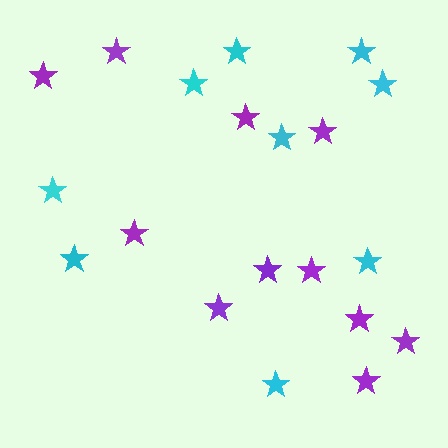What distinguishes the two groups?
There are 2 groups: one group of purple stars (11) and one group of cyan stars (9).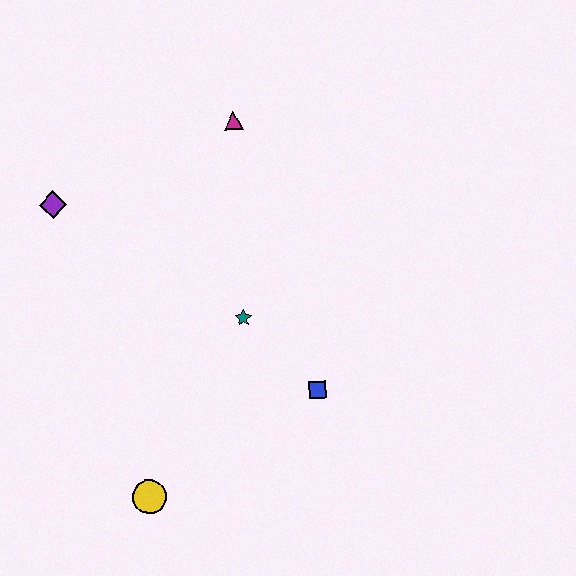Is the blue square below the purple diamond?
Yes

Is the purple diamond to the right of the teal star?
No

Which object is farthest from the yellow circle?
The magenta triangle is farthest from the yellow circle.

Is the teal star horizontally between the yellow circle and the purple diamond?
No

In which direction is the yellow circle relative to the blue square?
The yellow circle is to the left of the blue square.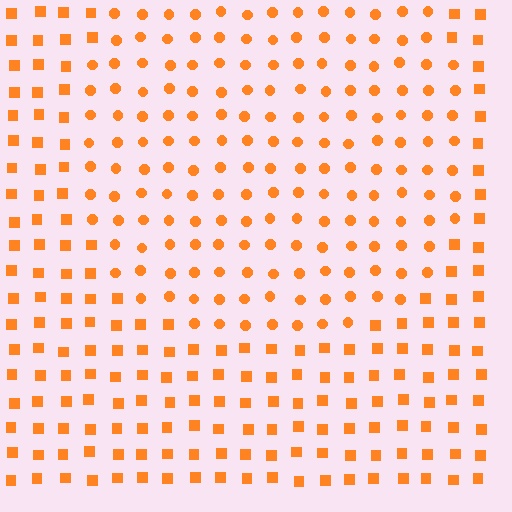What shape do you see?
I see a circle.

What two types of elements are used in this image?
The image uses circles inside the circle region and squares outside it.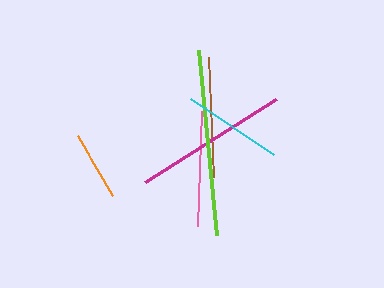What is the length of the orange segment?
The orange segment is approximately 69 pixels long.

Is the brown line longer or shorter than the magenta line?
The magenta line is longer than the brown line.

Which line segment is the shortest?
The orange line is the shortest at approximately 69 pixels.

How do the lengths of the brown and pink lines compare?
The brown and pink lines are approximately the same length.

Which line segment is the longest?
The lime line is the longest at approximately 185 pixels.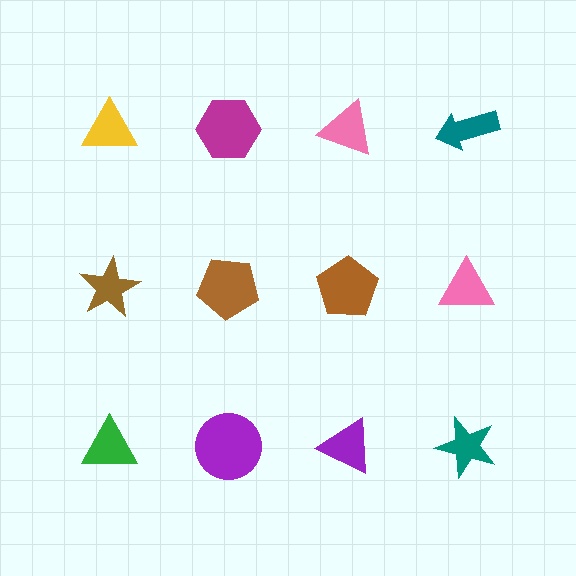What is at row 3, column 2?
A purple circle.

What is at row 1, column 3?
A pink triangle.